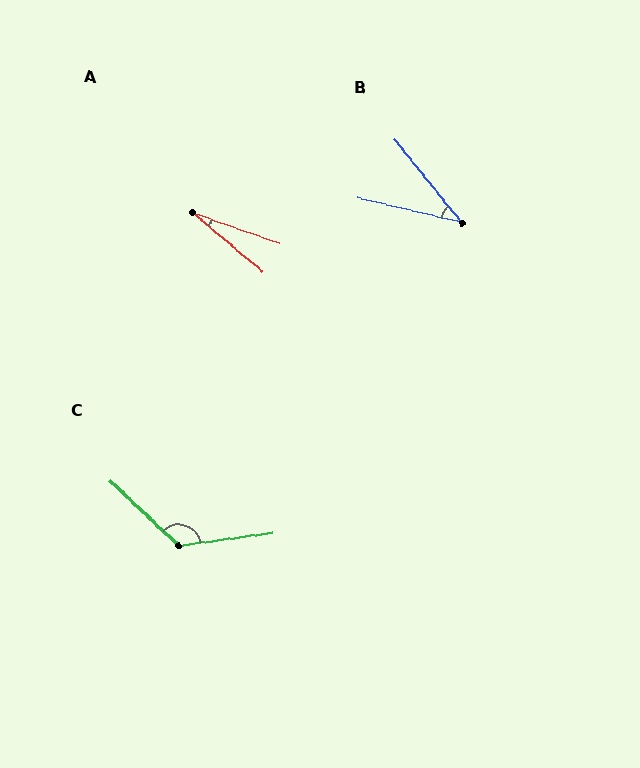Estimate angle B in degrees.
Approximately 38 degrees.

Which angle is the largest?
C, at approximately 129 degrees.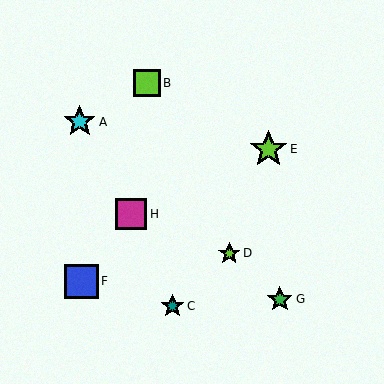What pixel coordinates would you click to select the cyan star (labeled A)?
Click at (80, 122) to select the cyan star A.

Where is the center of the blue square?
The center of the blue square is at (81, 281).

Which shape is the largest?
The lime star (labeled E) is the largest.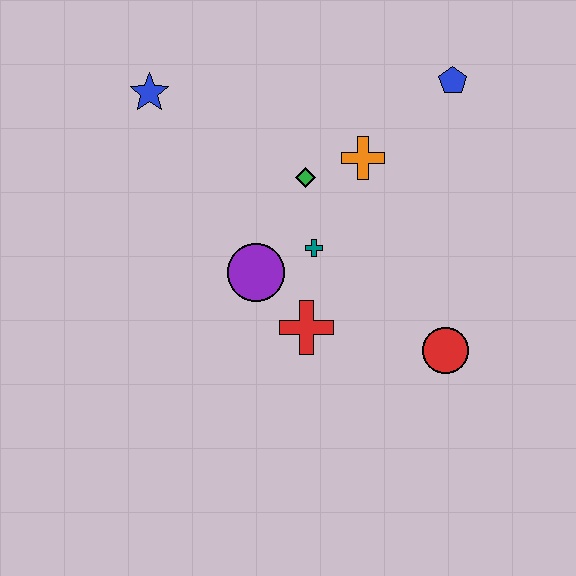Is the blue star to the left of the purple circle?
Yes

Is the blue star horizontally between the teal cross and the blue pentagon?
No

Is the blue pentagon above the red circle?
Yes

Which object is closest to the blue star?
The green diamond is closest to the blue star.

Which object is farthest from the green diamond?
The red circle is farthest from the green diamond.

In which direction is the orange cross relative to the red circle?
The orange cross is above the red circle.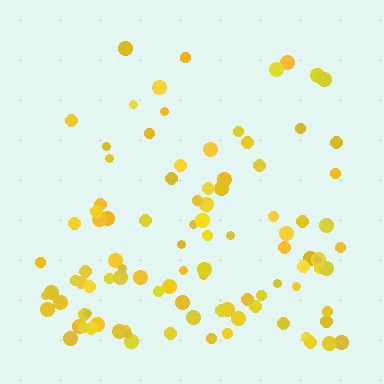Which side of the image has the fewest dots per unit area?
The top.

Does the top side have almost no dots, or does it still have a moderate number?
Still a moderate number, just noticeably fewer than the bottom.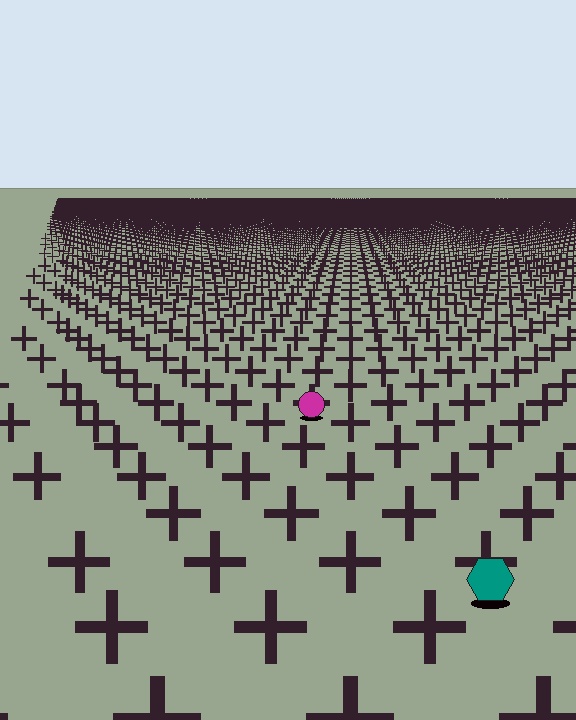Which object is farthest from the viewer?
The magenta circle is farthest from the viewer. It appears smaller and the ground texture around it is denser.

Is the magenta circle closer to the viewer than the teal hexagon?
No. The teal hexagon is closer — you can tell from the texture gradient: the ground texture is coarser near it.